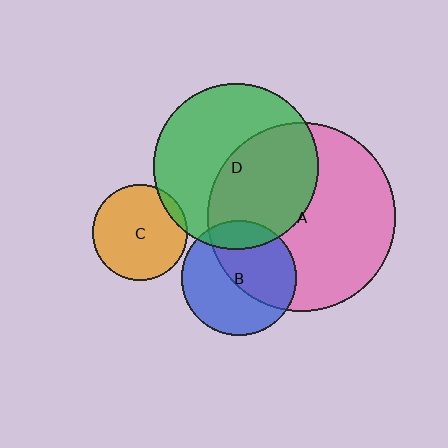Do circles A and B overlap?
Yes.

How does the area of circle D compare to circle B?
Approximately 2.1 times.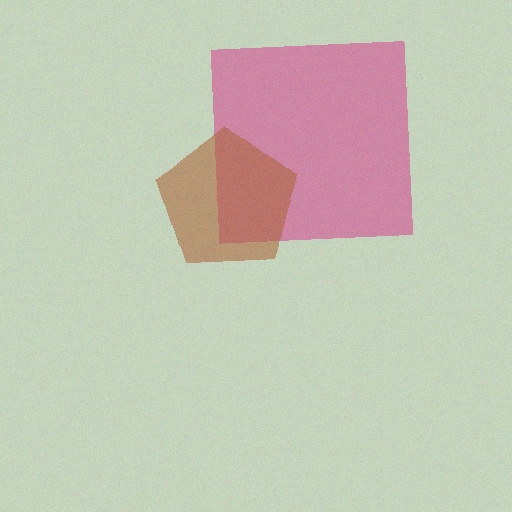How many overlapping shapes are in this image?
There are 2 overlapping shapes in the image.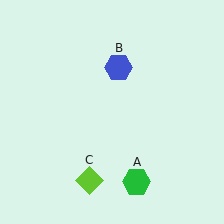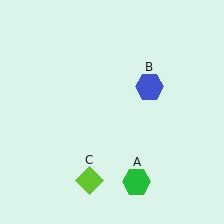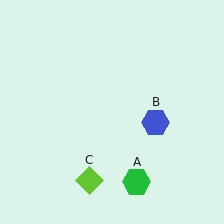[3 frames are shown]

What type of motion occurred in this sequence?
The blue hexagon (object B) rotated clockwise around the center of the scene.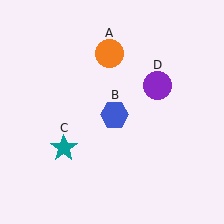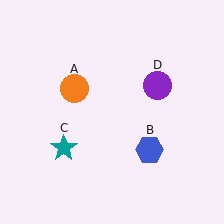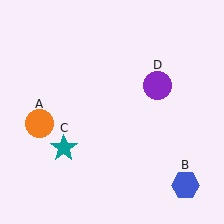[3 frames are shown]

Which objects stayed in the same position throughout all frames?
Teal star (object C) and purple circle (object D) remained stationary.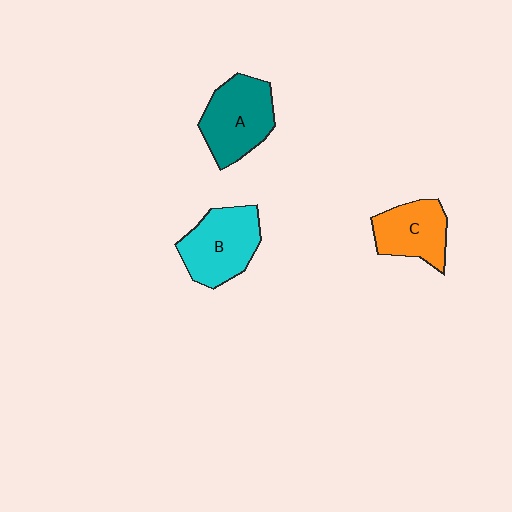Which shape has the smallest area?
Shape C (orange).